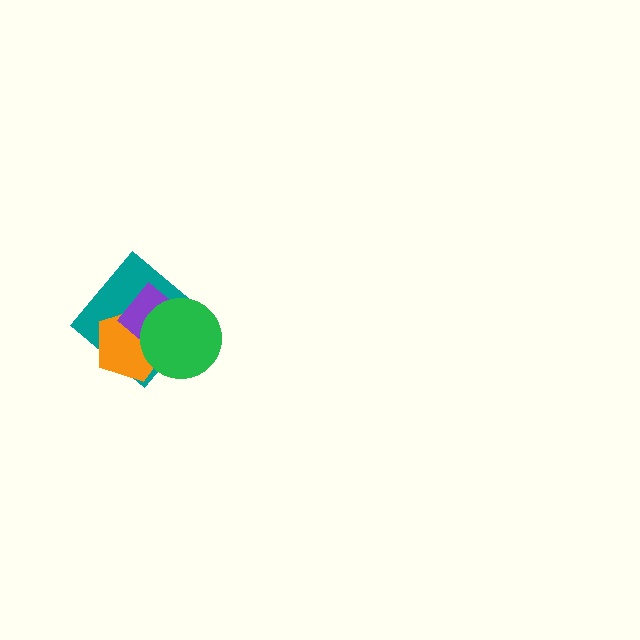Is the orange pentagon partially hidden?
Yes, it is partially covered by another shape.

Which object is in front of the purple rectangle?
The green circle is in front of the purple rectangle.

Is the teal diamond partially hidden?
Yes, it is partially covered by another shape.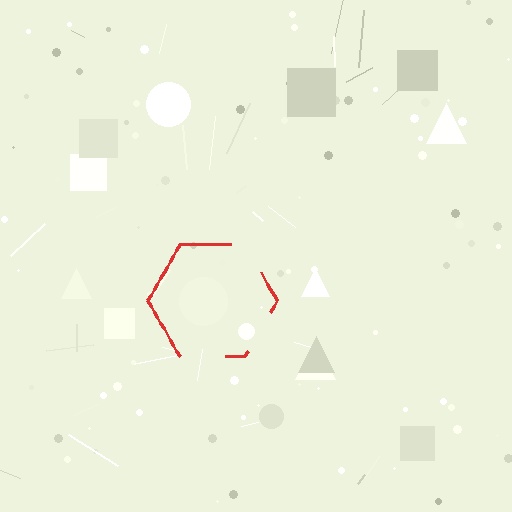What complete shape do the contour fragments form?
The contour fragments form a hexagon.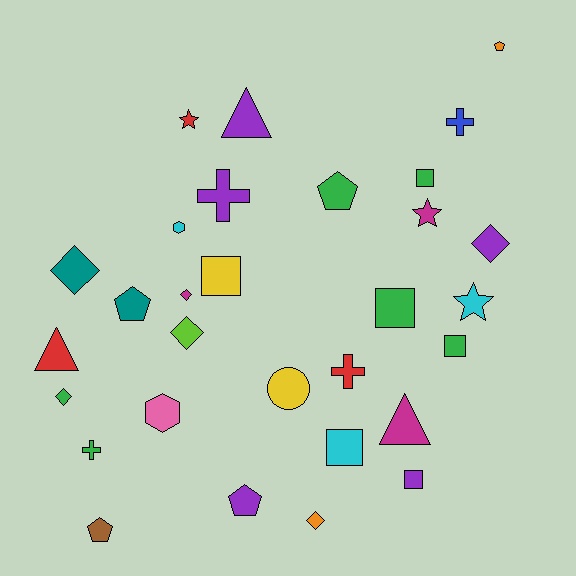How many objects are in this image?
There are 30 objects.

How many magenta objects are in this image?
There are 3 magenta objects.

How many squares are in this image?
There are 6 squares.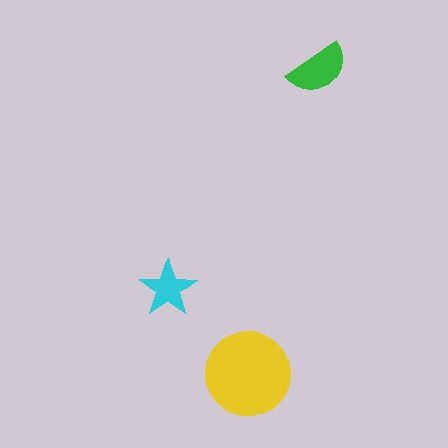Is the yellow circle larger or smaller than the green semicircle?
Larger.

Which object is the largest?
The yellow circle.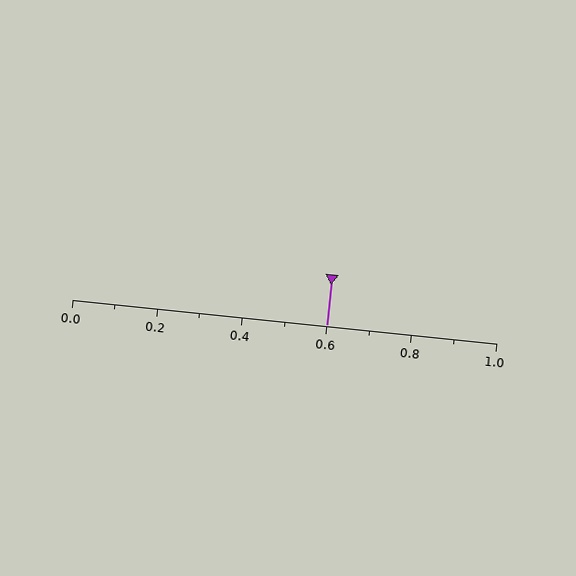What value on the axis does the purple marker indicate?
The marker indicates approximately 0.6.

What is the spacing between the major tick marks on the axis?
The major ticks are spaced 0.2 apart.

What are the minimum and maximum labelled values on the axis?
The axis runs from 0.0 to 1.0.